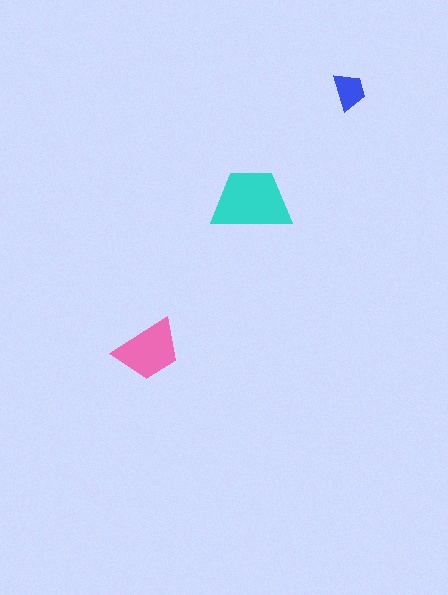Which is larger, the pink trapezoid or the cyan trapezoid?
The cyan one.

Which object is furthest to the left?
The pink trapezoid is leftmost.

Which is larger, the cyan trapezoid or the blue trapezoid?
The cyan one.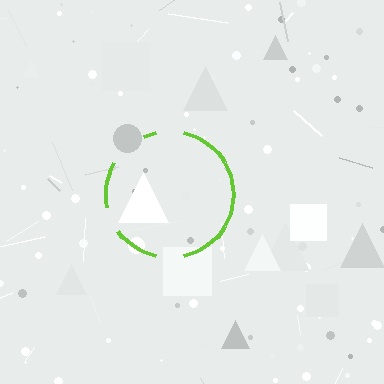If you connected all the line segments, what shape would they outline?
They would outline a circle.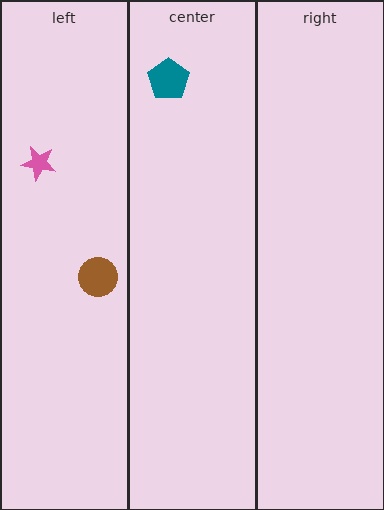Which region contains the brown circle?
The left region.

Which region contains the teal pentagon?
The center region.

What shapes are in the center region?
The teal pentagon.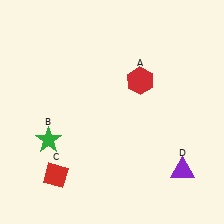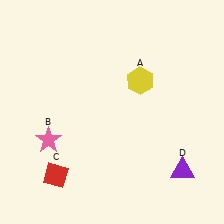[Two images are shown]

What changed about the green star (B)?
In Image 1, B is green. In Image 2, it changed to pink.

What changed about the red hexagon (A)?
In Image 1, A is red. In Image 2, it changed to yellow.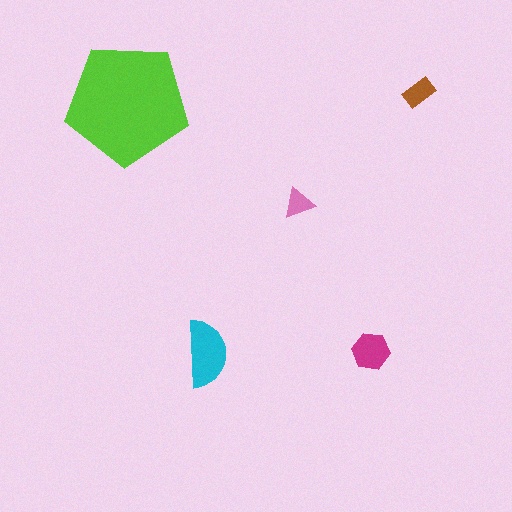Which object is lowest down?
The cyan semicircle is bottommost.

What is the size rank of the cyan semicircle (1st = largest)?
2nd.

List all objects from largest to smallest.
The lime pentagon, the cyan semicircle, the magenta hexagon, the brown rectangle, the pink triangle.